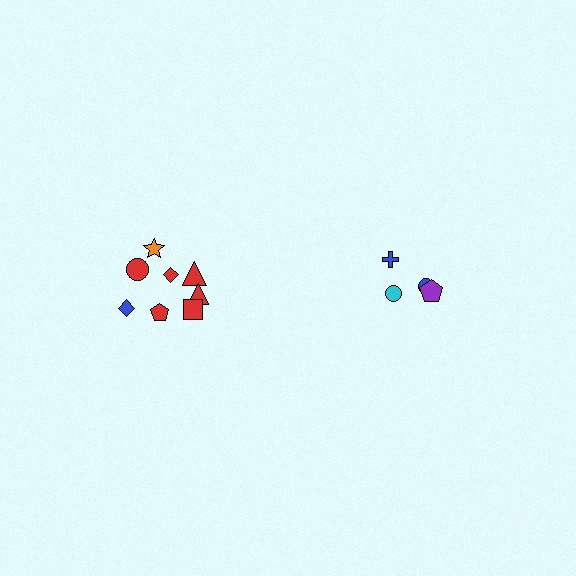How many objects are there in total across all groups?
There are 12 objects.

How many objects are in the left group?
There are 8 objects.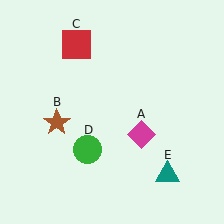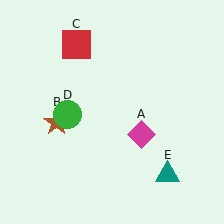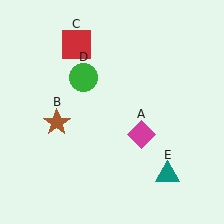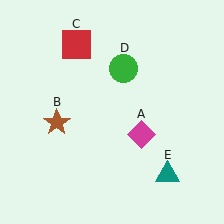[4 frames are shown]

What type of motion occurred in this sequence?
The green circle (object D) rotated clockwise around the center of the scene.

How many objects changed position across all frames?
1 object changed position: green circle (object D).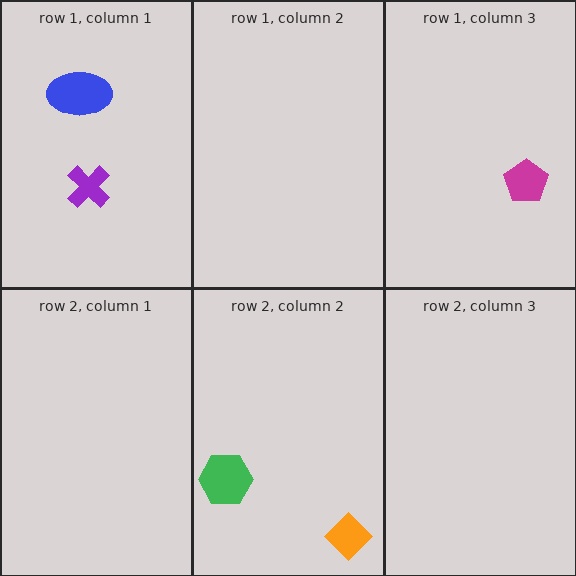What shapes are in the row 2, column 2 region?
The green hexagon, the orange diamond.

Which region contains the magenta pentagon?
The row 1, column 3 region.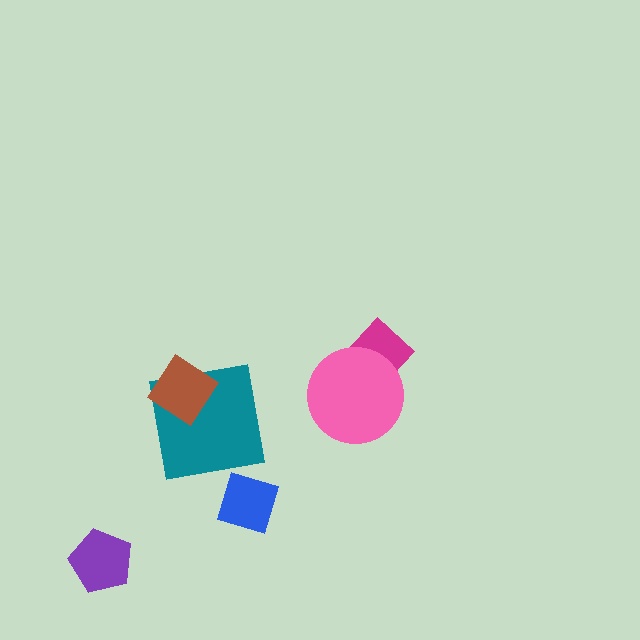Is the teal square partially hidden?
Yes, it is partially covered by another shape.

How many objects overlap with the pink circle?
1 object overlaps with the pink circle.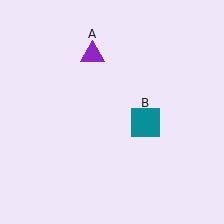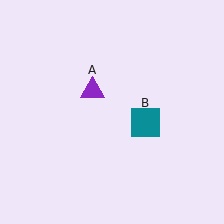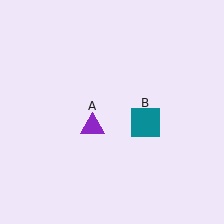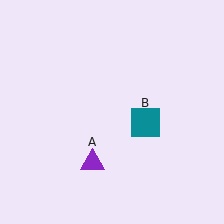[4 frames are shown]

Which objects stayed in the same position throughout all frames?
Teal square (object B) remained stationary.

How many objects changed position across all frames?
1 object changed position: purple triangle (object A).